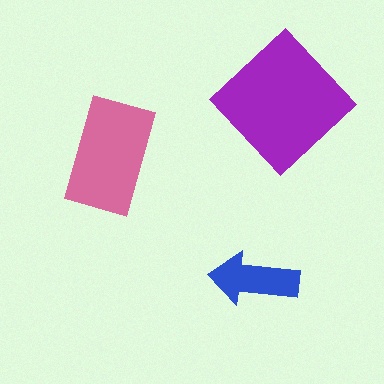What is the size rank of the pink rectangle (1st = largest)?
2nd.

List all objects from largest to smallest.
The purple diamond, the pink rectangle, the blue arrow.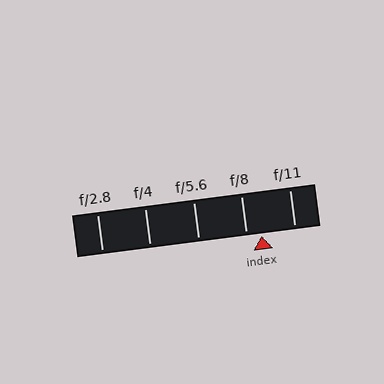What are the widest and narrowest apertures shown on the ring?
The widest aperture shown is f/2.8 and the narrowest is f/11.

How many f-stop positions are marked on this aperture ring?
There are 5 f-stop positions marked.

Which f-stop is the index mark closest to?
The index mark is closest to f/8.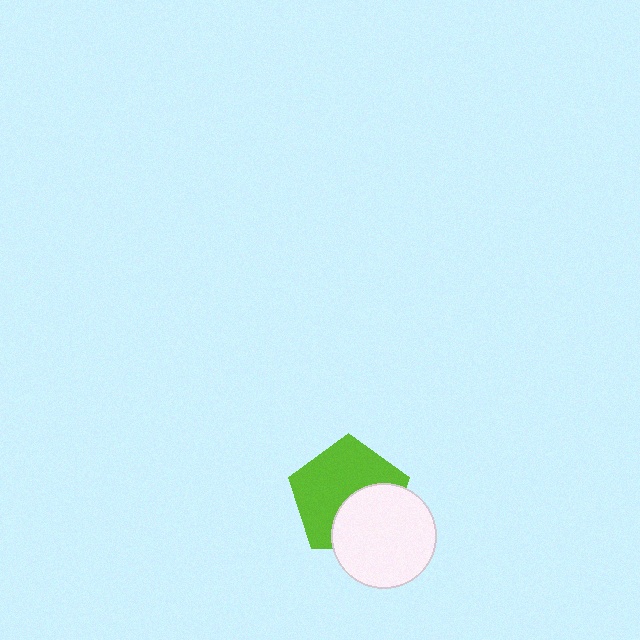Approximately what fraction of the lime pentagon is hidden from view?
Roughly 38% of the lime pentagon is hidden behind the white circle.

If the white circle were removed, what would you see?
You would see the complete lime pentagon.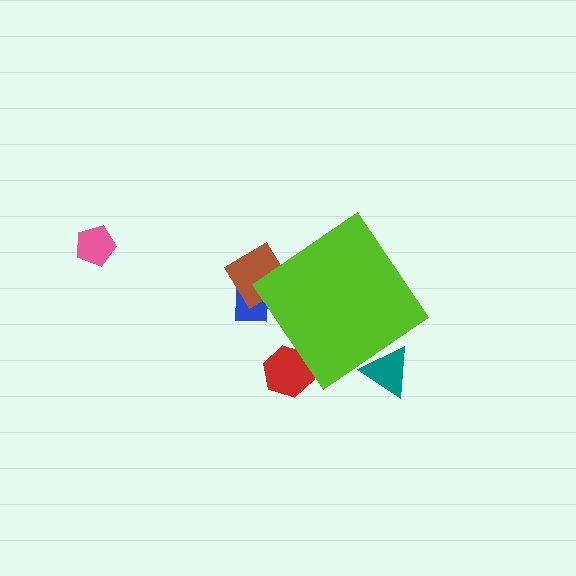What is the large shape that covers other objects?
A lime diamond.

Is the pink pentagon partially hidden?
No, the pink pentagon is fully visible.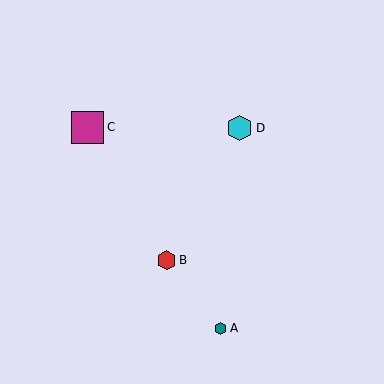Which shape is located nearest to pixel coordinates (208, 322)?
The teal hexagon (labeled A) at (220, 328) is nearest to that location.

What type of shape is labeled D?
Shape D is a cyan hexagon.